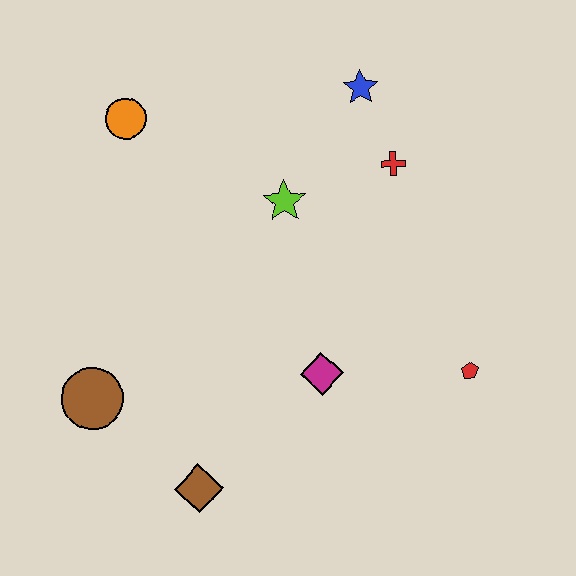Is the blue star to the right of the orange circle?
Yes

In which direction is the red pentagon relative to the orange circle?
The red pentagon is to the right of the orange circle.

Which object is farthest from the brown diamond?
The blue star is farthest from the brown diamond.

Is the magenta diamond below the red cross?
Yes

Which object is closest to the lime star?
The red cross is closest to the lime star.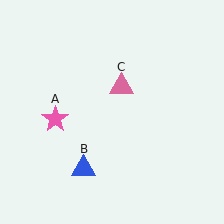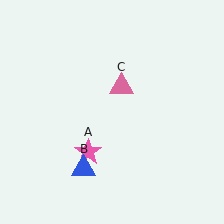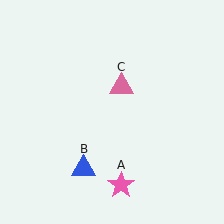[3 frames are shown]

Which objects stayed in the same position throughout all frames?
Blue triangle (object B) and pink triangle (object C) remained stationary.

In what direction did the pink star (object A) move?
The pink star (object A) moved down and to the right.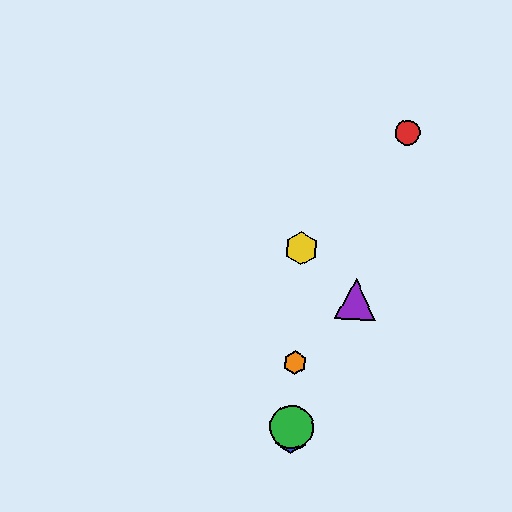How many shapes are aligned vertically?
4 shapes (the blue hexagon, the green circle, the yellow hexagon, the orange hexagon) are aligned vertically.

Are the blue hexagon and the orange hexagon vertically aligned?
Yes, both are at x≈291.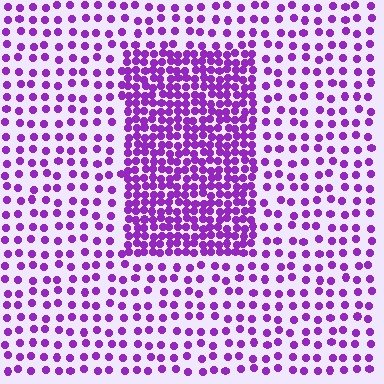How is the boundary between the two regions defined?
The boundary is defined by a change in element density (approximately 2.5x ratio). All elements are the same color, size, and shape.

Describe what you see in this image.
The image contains small purple elements arranged at two different densities. A rectangle-shaped region is visible where the elements are more densely packed than the surrounding area.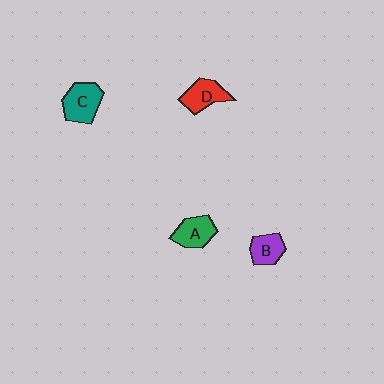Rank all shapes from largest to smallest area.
From largest to smallest: C (teal), D (red), A (green), B (purple).